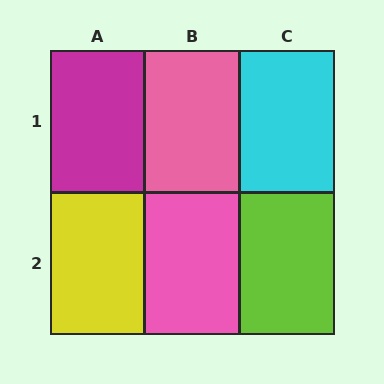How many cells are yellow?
1 cell is yellow.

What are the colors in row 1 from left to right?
Magenta, pink, cyan.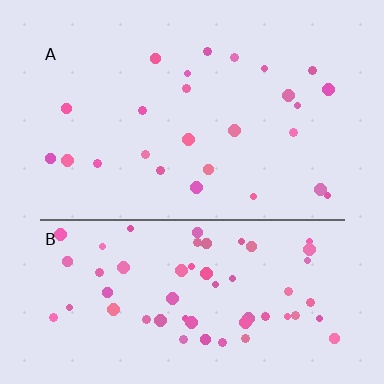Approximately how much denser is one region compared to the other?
Approximately 2.5× — region B over region A.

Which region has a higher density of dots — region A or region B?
B (the bottom).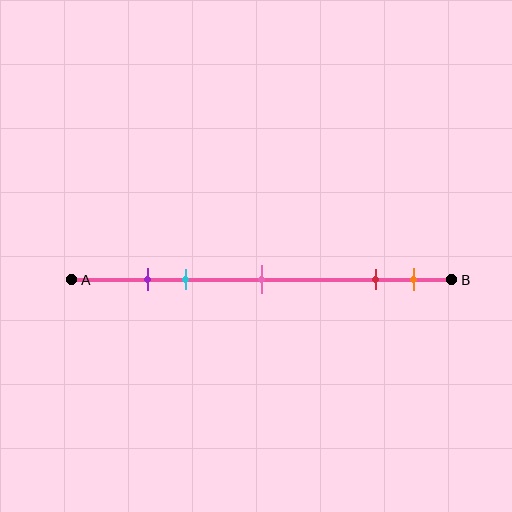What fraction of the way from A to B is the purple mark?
The purple mark is approximately 20% (0.2) of the way from A to B.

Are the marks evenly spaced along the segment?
No, the marks are not evenly spaced.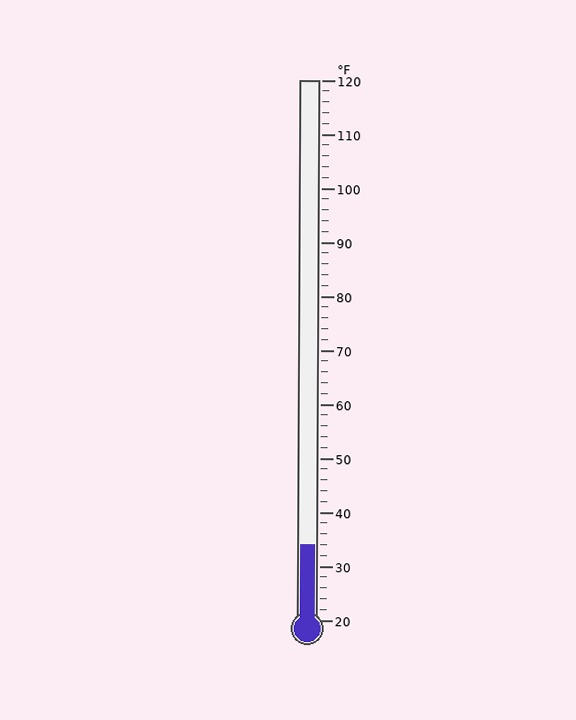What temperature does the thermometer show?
The thermometer shows approximately 34°F.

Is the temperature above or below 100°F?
The temperature is below 100°F.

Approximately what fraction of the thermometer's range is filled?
The thermometer is filled to approximately 15% of its range.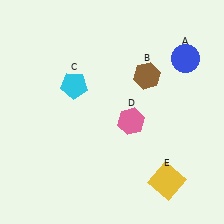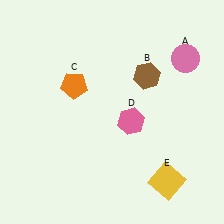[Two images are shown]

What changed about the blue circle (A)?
In Image 1, A is blue. In Image 2, it changed to pink.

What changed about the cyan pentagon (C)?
In Image 1, C is cyan. In Image 2, it changed to orange.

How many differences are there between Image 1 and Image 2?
There are 2 differences between the two images.